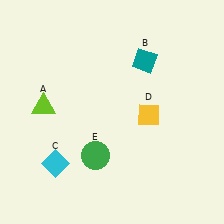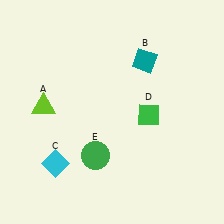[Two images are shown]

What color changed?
The diamond (D) changed from yellow in Image 1 to green in Image 2.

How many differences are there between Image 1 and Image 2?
There is 1 difference between the two images.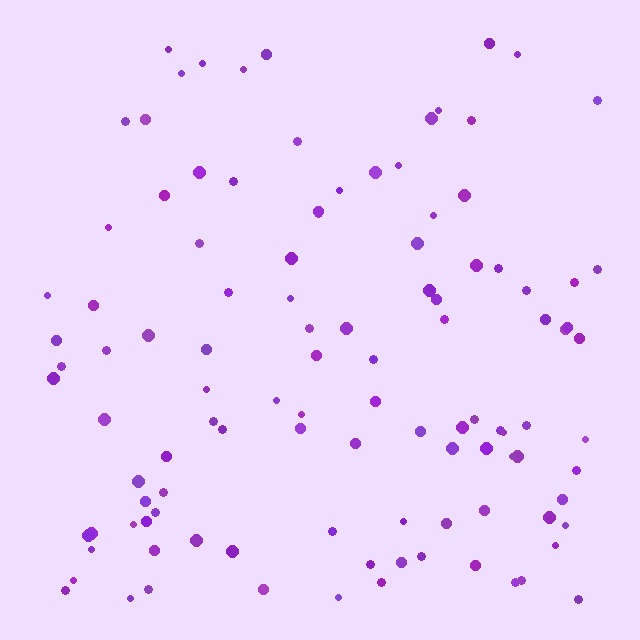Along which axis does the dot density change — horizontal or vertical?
Vertical.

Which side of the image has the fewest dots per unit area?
The top.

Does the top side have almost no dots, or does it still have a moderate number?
Still a moderate number, just noticeably fewer than the bottom.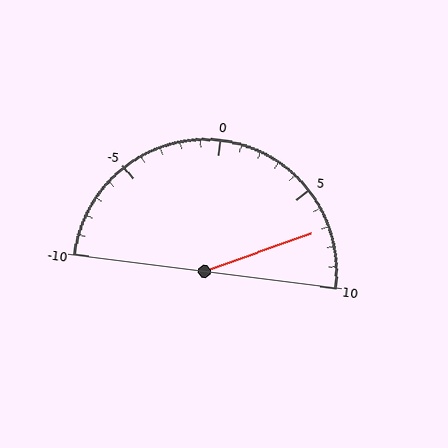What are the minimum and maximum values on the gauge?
The gauge ranges from -10 to 10.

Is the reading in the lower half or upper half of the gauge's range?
The reading is in the upper half of the range (-10 to 10).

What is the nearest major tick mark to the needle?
The nearest major tick mark is 5.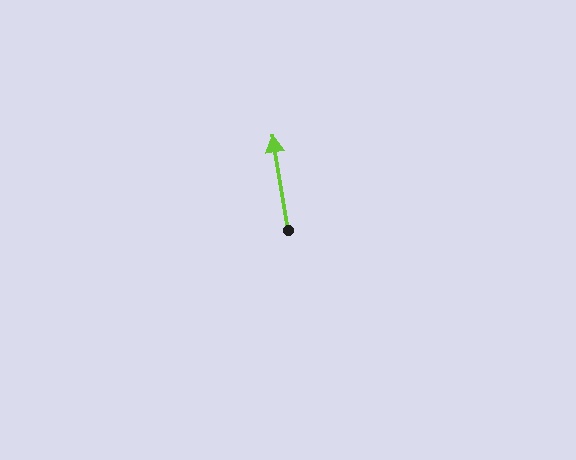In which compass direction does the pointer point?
North.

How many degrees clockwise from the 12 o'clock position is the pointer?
Approximately 351 degrees.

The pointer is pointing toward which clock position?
Roughly 12 o'clock.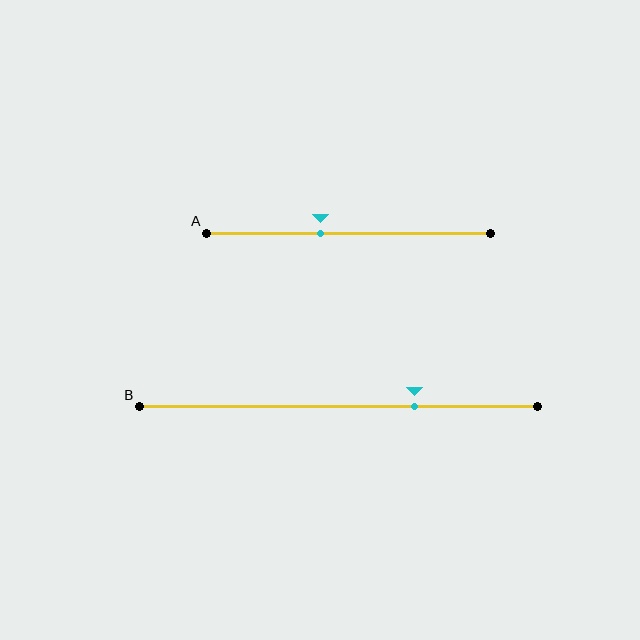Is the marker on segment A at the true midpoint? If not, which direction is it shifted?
No, the marker on segment A is shifted to the left by about 10% of the segment length.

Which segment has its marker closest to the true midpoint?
Segment A has its marker closest to the true midpoint.